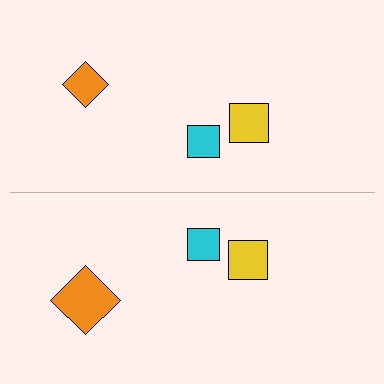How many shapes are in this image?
There are 6 shapes in this image.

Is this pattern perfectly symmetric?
No, the pattern is not perfectly symmetric. The orange diamond on the bottom side has a different size than its mirror counterpart.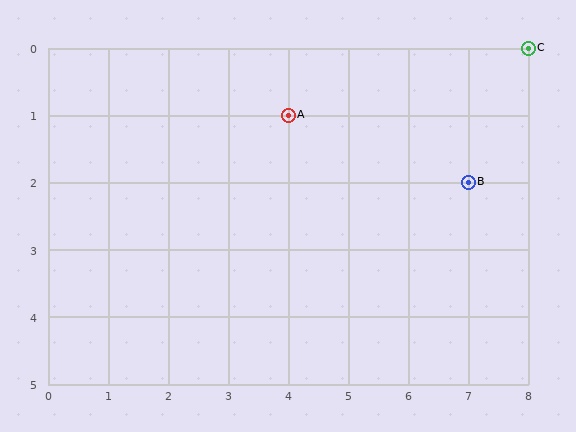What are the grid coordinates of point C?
Point C is at grid coordinates (8, 0).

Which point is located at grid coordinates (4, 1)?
Point A is at (4, 1).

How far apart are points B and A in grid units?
Points B and A are 3 columns and 1 row apart (about 3.2 grid units diagonally).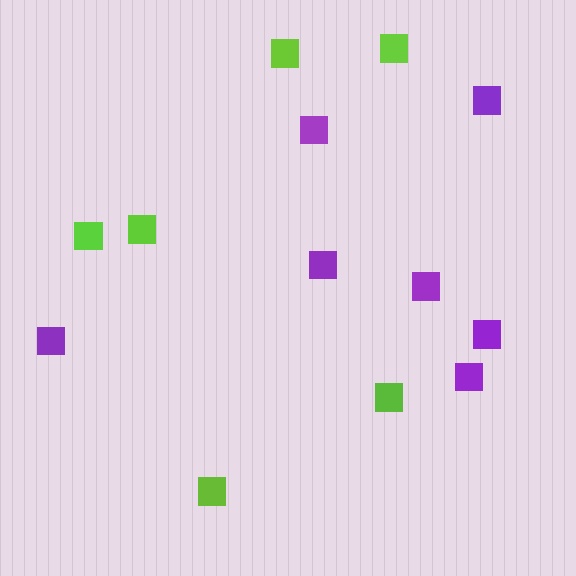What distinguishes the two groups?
There are 2 groups: one group of purple squares (7) and one group of lime squares (6).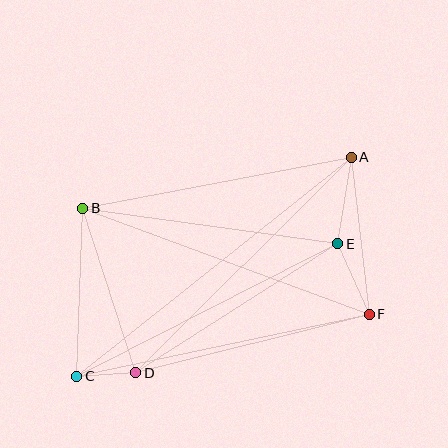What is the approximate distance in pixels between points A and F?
The distance between A and F is approximately 158 pixels.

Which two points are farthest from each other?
Points A and C are farthest from each other.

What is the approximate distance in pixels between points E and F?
The distance between E and F is approximately 77 pixels.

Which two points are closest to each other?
Points C and D are closest to each other.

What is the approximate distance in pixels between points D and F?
The distance between D and F is approximately 241 pixels.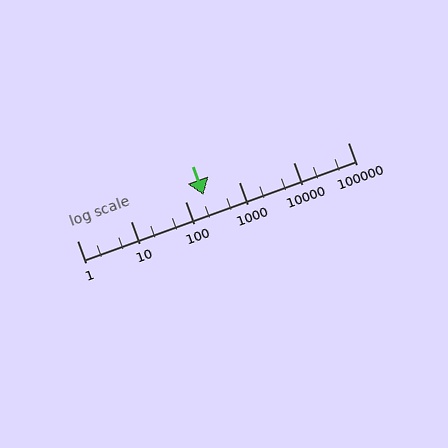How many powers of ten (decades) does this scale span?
The scale spans 5 decades, from 1 to 100000.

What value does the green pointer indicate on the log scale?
The pointer indicates approximately 220.